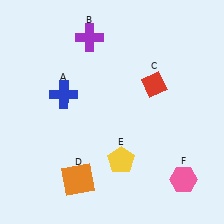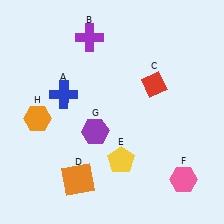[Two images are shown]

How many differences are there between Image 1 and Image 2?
There are 2 differences between the two images.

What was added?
A purple hexagon (G), an orange hexagon (H) were added in Image 2.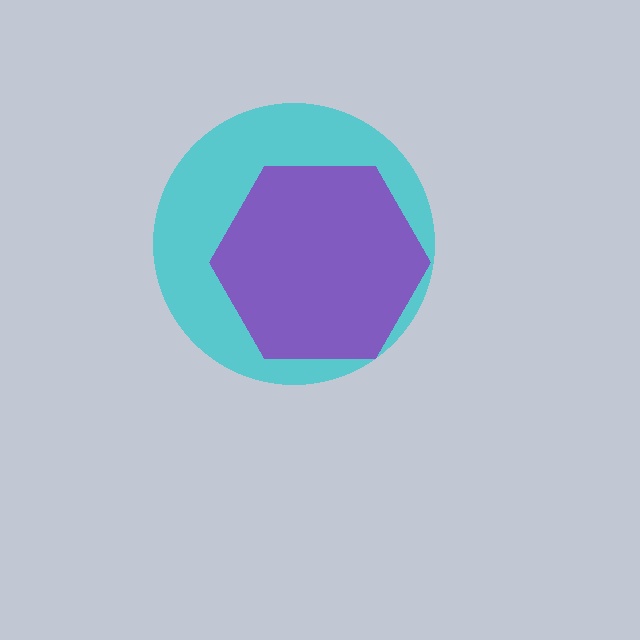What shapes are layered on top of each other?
The layered shapes are: a cyan circle, a purple hexagon.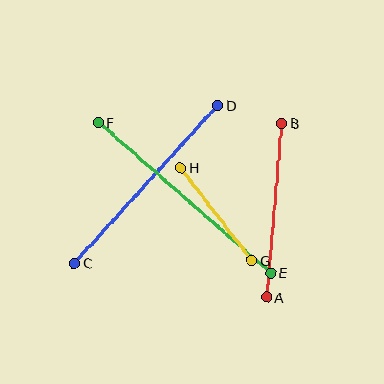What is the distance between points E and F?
The distance is approximately 229 pixels.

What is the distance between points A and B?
The distance is approximately 175 pixels.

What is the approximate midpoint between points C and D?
The midpoint is at approximately (146, 184) pixels.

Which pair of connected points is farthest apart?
Points E and F are farthest apart.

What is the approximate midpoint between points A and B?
The midpoint is at approximately (274, 210) pixels.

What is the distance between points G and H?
The distance is approximately 117 pixels.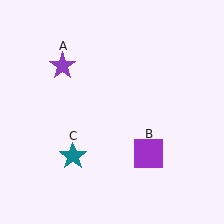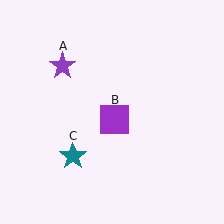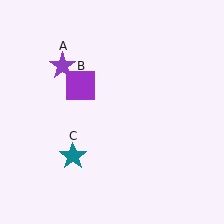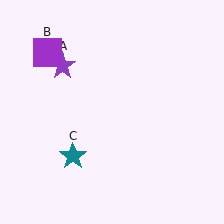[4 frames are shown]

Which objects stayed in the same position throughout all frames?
Purple star (object A) and teal star (object C) remained stationary.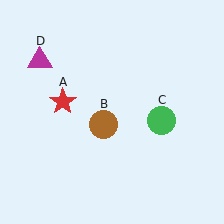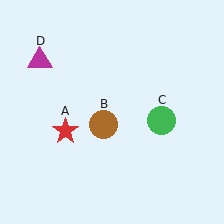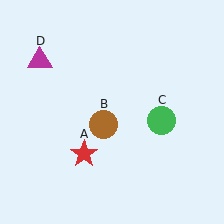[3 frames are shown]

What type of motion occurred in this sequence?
The red star (object A) rotated counterclockwise around the center of the scene.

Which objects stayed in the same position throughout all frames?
Brown circle (object B) and green circle (object C) and magenta triangle (object D) remained stationary.